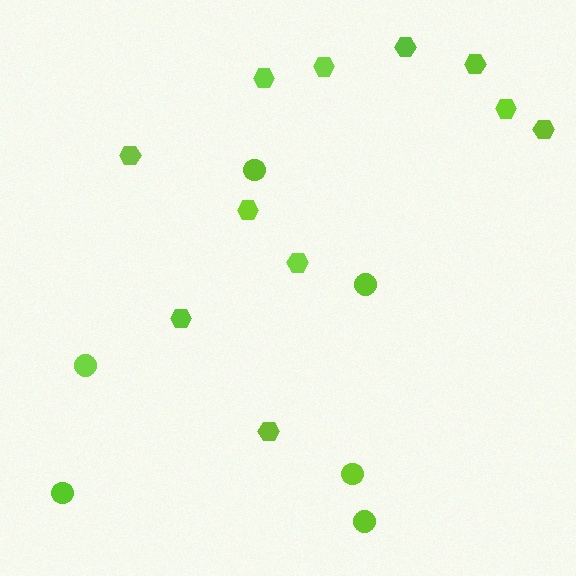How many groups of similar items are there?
There are 2 groups: one group of hexagons (11) and one group of circles (6).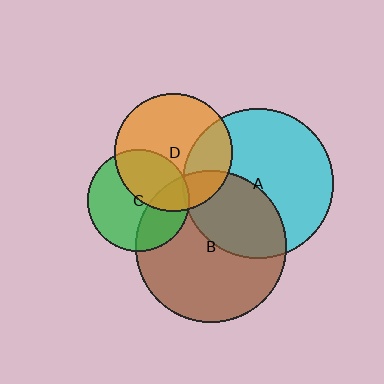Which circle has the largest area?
Circle B (brown).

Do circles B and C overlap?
Yes.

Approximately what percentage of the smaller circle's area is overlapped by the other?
Approximately 30%.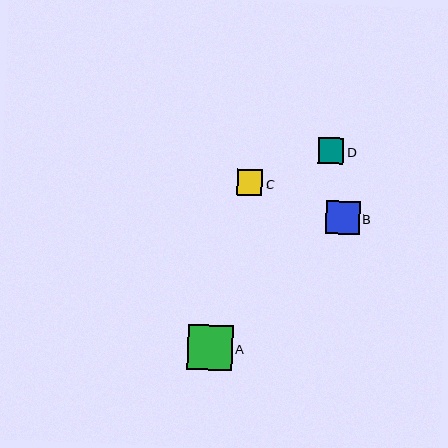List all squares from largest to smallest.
From largest to smallest: A, B, C, D.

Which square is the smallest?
Square D is the smallest with a size of approximately 26 pixels.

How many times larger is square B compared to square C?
Square B is approximately 1.3 times the size of square C.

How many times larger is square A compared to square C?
Square A is approximately 1.8 times the size of square C.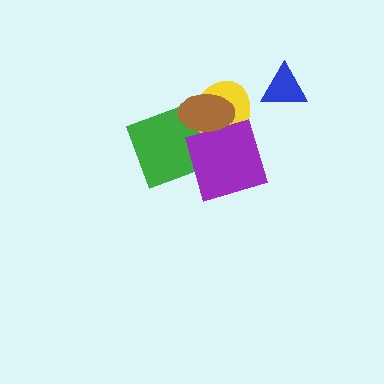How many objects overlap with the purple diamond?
3 objects overlap with the purple diamond.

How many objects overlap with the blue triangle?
0 objects overlap with the blue triangle.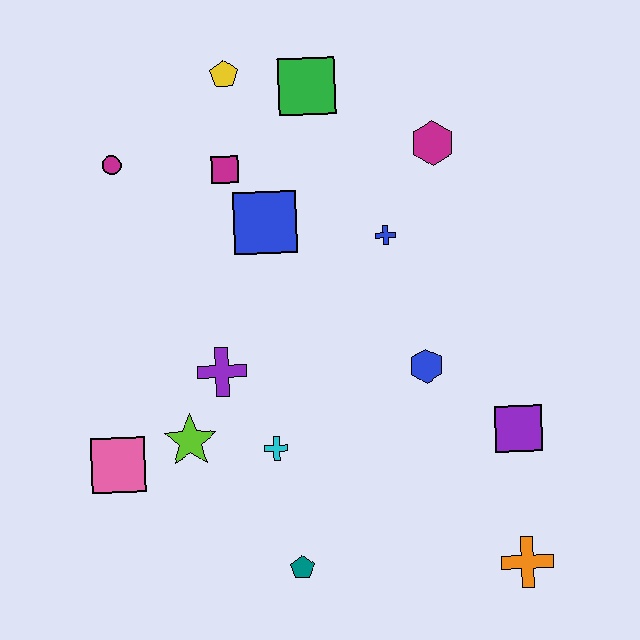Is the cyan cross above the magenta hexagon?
No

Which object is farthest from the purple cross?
The orange cross is farthest from the purple cross.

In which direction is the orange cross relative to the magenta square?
The orange cross is below the magenta square.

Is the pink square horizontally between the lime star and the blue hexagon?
No